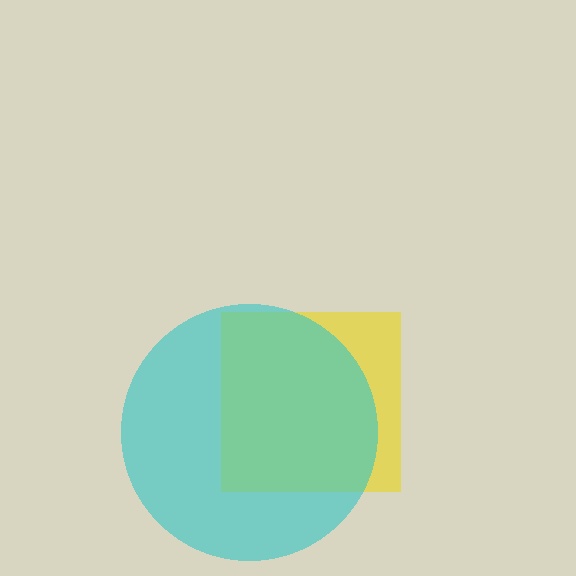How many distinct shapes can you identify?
There are 2 distinct shapes: a yellow square, a cyan circle.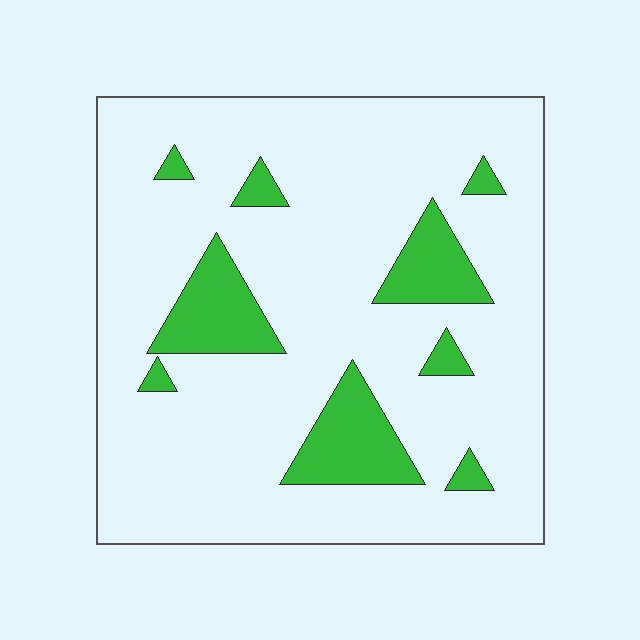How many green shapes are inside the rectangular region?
9.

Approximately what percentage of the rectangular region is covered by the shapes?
Approximately 15%.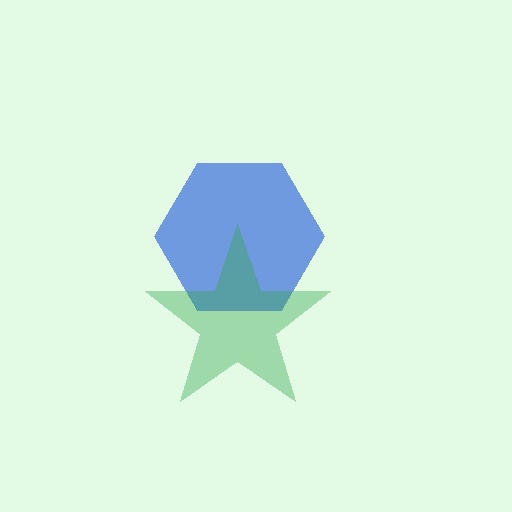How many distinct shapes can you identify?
There are 2 distinct shapes: a blue hexagon, a green star.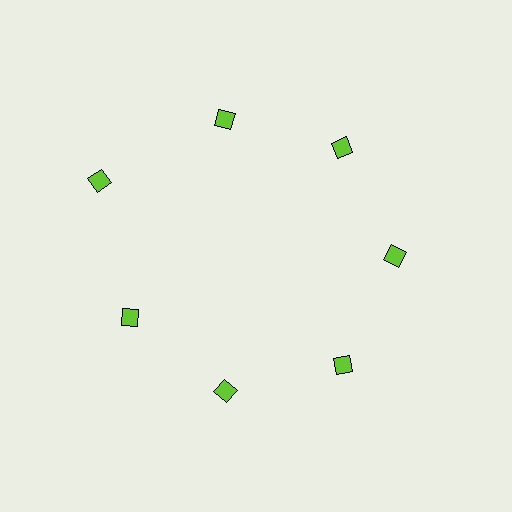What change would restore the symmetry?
The symmetry would be restored by moving it inward, back onto the ring so that all 7 diamonds sit at equal angles and equal distance from the center.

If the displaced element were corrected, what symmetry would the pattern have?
It would have 7-fold rotational symmetry — the pattern would map onto itself every 51 degrees.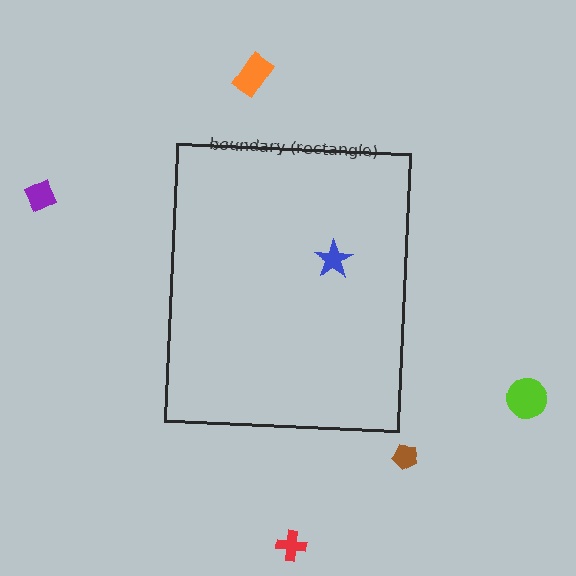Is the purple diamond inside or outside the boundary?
Outside.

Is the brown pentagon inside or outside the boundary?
Outside.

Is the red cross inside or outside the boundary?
Outside.